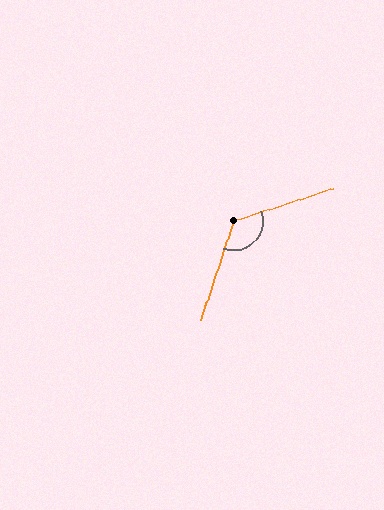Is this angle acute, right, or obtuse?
It is obtuse.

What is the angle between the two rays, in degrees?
Approximately 127 degrees.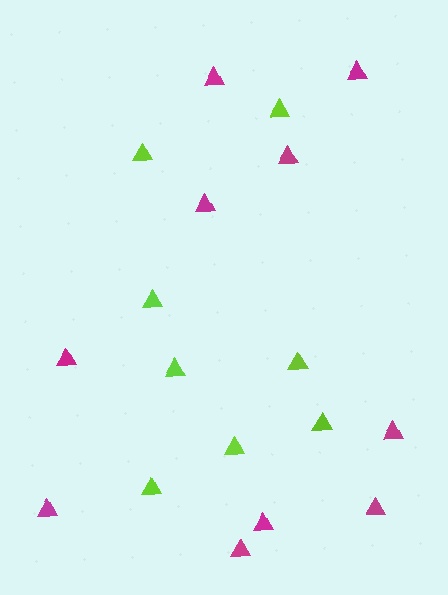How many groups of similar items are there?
There are 2 groups: one group of lime triangles (8) and one group of magenta triangles (10).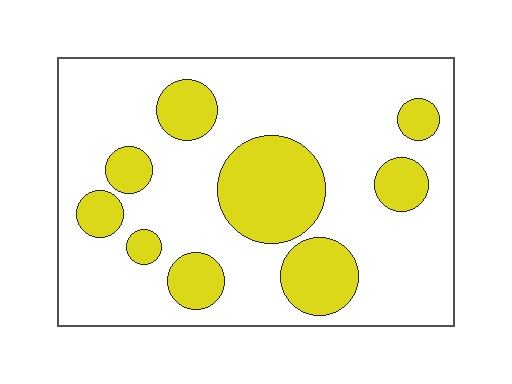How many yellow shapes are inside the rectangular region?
9.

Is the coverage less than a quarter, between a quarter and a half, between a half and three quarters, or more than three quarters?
Between a quarter and a half.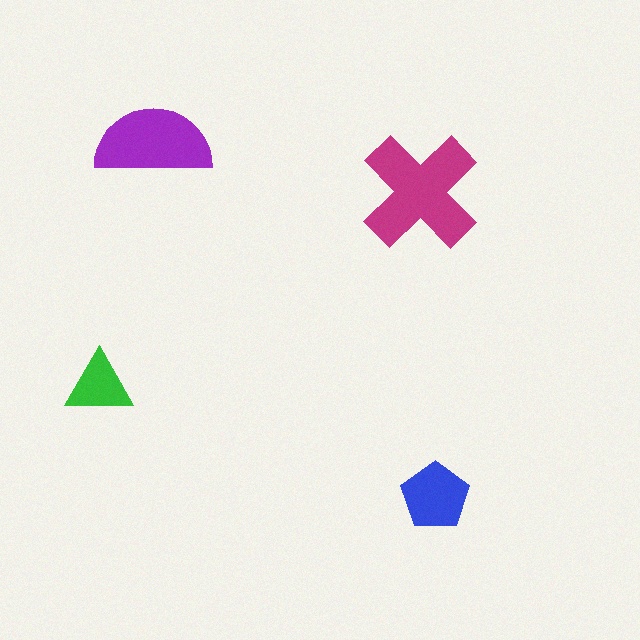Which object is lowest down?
The blue pentagon is bottommost.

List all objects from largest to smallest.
The magenta cross, the purple semicircle, the blue pentagon, the green triangle.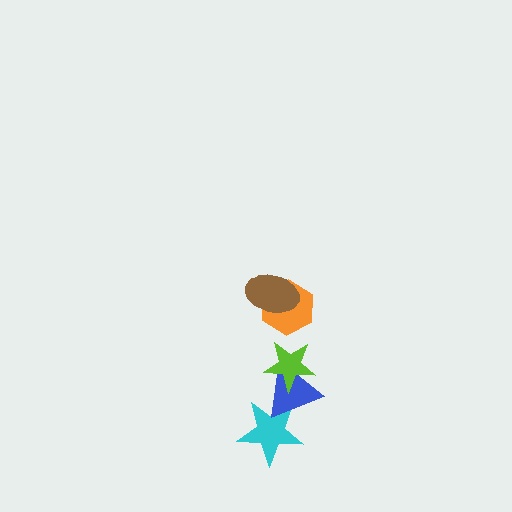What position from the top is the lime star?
The lime star is 3rd from the top.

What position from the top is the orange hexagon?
The orange hexagon is 2nd from the top.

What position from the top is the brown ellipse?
The brown ellipse is 1st from the top.